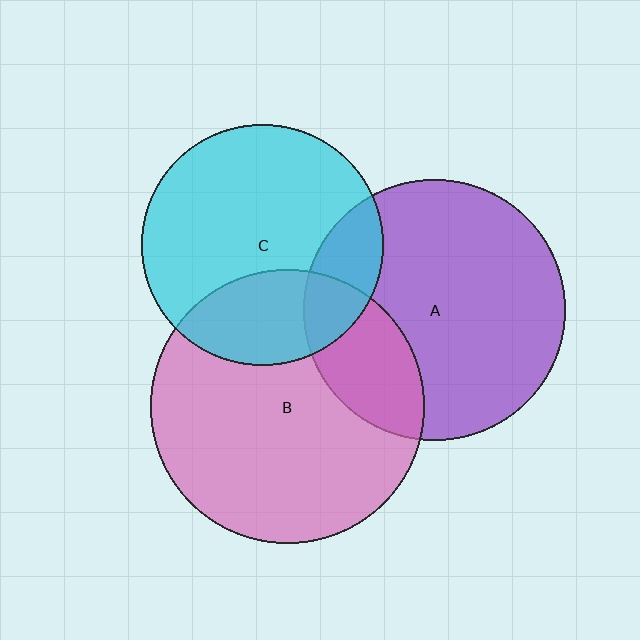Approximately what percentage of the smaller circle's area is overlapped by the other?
Approximately 25%.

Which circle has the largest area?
Circle B (pink).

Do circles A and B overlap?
Yes.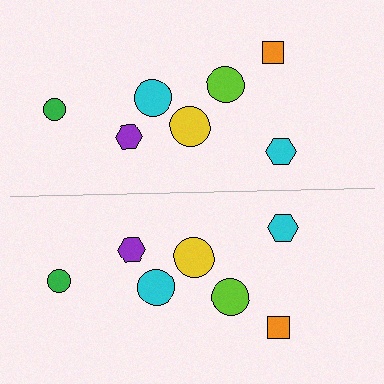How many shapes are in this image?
There are 14 shapes in this image.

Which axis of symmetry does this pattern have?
The pattern has a horizontal axis of symmetry running through the center of the image.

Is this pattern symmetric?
Yes, this pattern has bilateral (reflection) symmetry.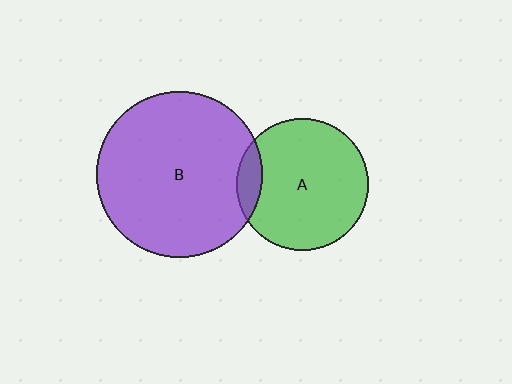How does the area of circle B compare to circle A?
Approximately 1.6 times.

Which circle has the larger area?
Circle B (purple).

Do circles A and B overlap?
Yes.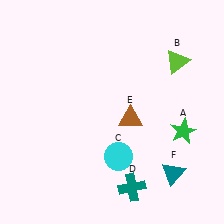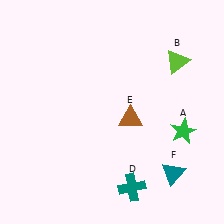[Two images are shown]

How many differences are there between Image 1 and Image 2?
There is 1 difference between the two images.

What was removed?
The cyan circle (C) was removed in Image 2.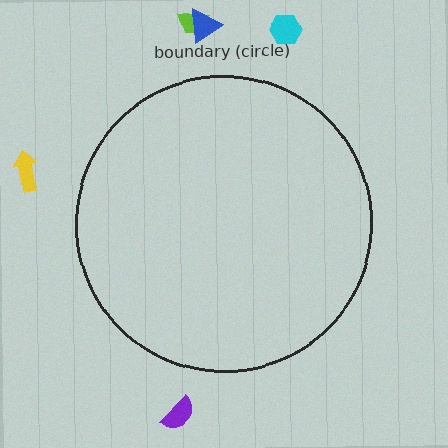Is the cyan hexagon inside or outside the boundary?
Outside.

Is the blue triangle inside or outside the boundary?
Outside.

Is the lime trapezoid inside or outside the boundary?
Outside.